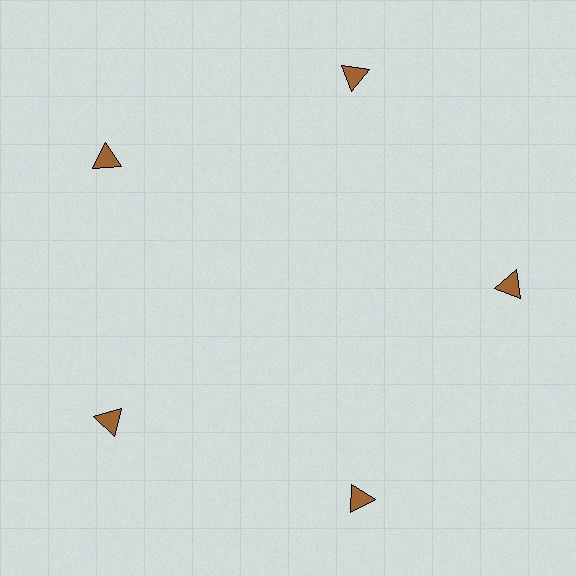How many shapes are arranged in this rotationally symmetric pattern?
There are 5 shapes, arranged in 5 groups of 1.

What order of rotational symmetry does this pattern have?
This pattern has 5-fold rotational symmetry.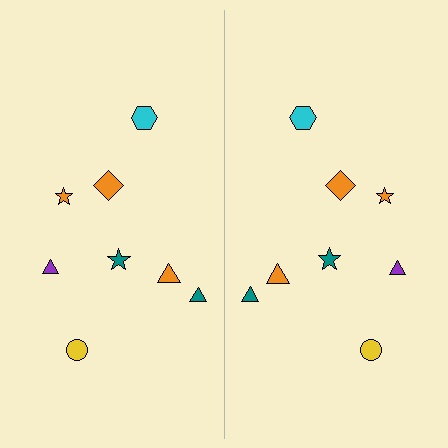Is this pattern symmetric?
Yes, this pattern has bilateral (reflection) symmetry.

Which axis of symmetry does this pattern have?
The pattern has a vertical axis of symmetry running through the center of the image.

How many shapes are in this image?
There are 16 shapes in this image.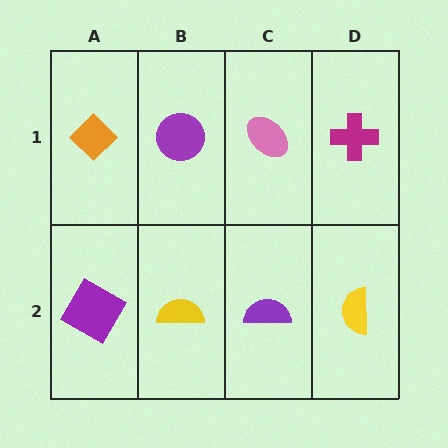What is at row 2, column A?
A purple square.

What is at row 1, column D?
A magenta cross.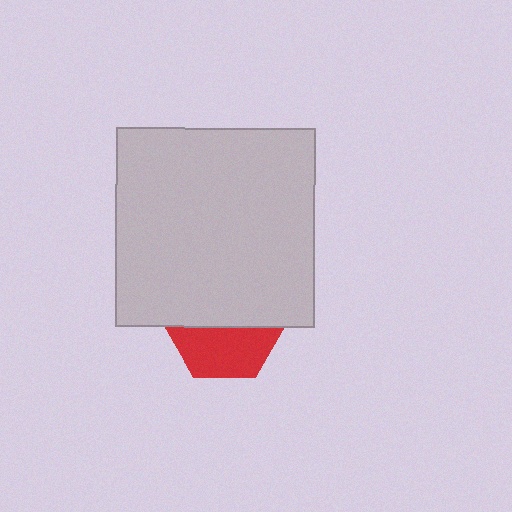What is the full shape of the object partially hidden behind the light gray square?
The partially hidden object is a red hexagon.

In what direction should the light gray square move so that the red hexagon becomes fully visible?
The light gray square should move up. That is the shortest direction to clear the overlap and leave the red hexagon fully visible.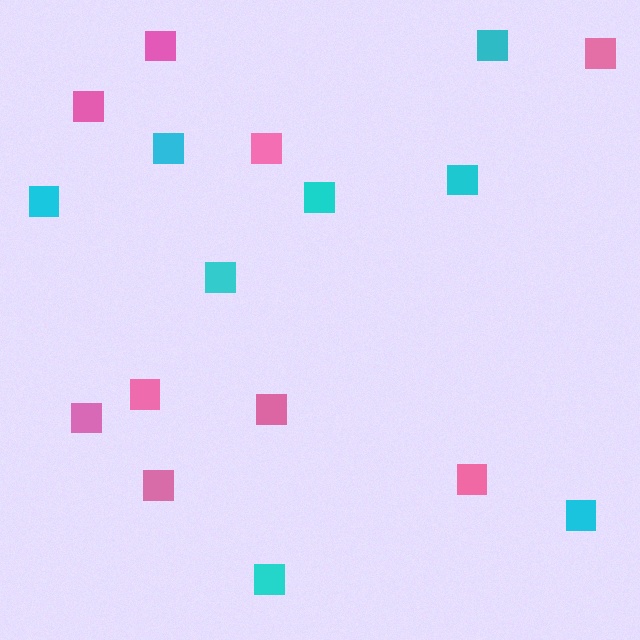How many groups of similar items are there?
There are 2 groups: one group of pink squares (9) and one group of cyan squares (8).